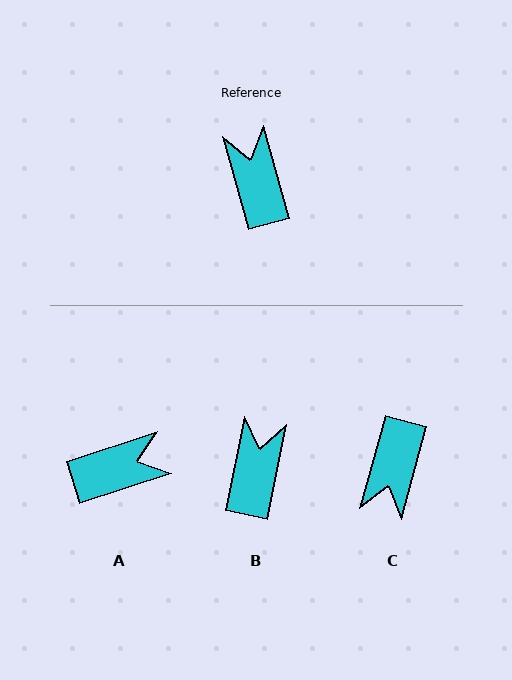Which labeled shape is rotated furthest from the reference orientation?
C, about 149 degrees away.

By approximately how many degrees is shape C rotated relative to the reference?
Approximately 149 degrees counter-clockwise.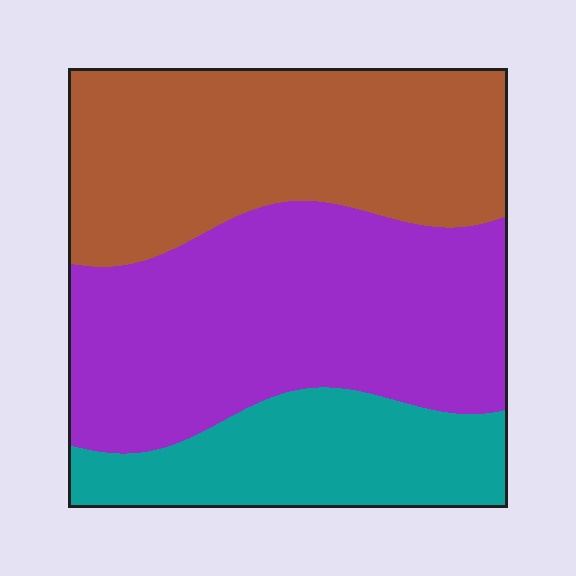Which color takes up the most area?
Purple, at roughly 45%.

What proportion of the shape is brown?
Brown covers 36% of the shape.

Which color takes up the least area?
Teal, at roughly 20%.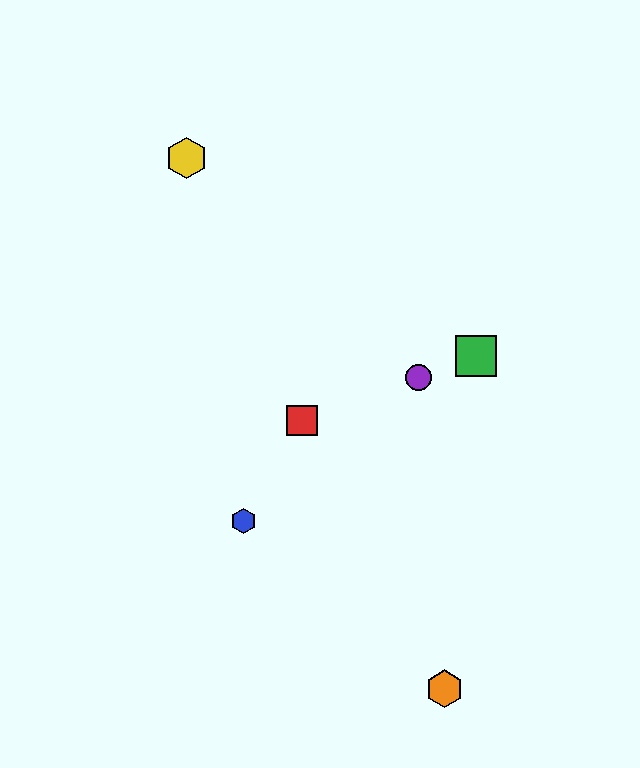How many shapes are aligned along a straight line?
3 shapes (the red square, the green square, the purple circle) are aligned along a straight line.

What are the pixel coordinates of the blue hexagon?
The blue hexagon is at (244, 521).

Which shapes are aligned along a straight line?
The red square, the green square, the purple circle are aligned along a straight line.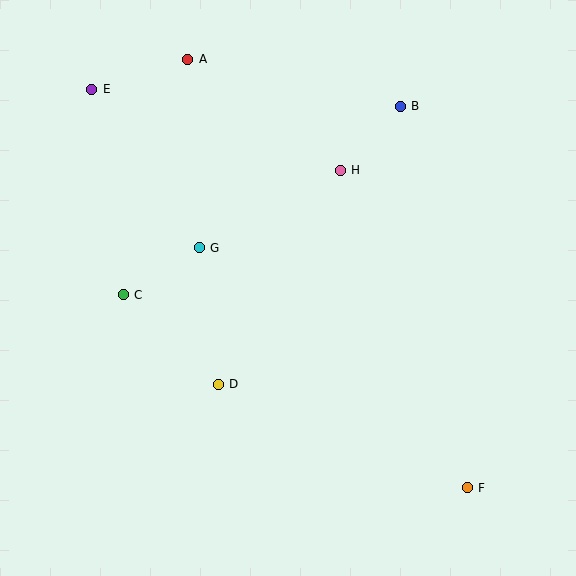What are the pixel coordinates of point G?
Point G is at (199, 248).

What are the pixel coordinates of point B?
Point B is at (400, 106).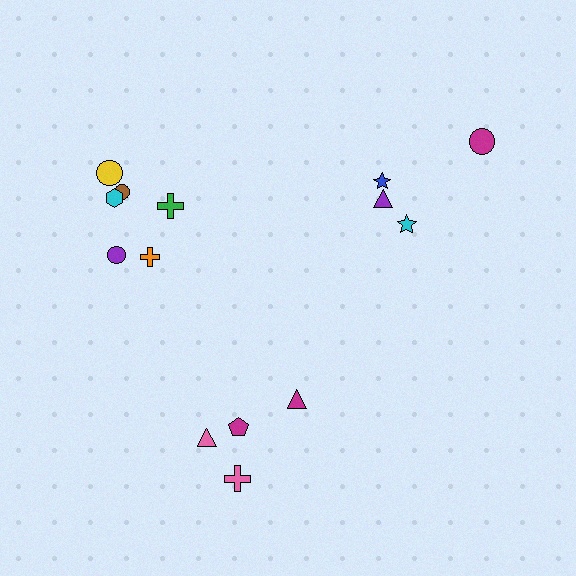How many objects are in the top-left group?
There are 6 objects.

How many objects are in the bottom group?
There are 4 objects.